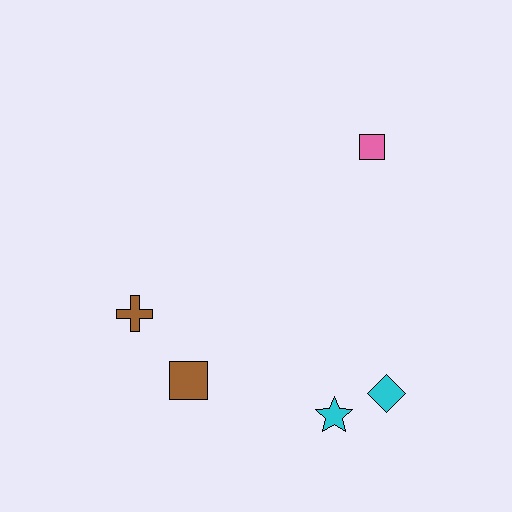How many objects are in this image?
There are 5 objects.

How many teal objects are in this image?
There are no teal objects.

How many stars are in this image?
There is 1 star.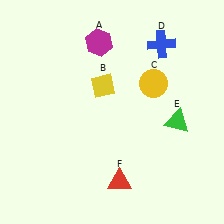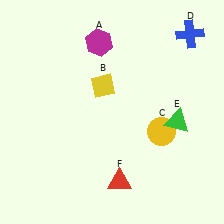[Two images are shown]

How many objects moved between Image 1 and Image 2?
2 objects moved between the two images.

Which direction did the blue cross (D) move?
The blue cross (D) moved right.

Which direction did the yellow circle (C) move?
The yellow circle (C) moved down.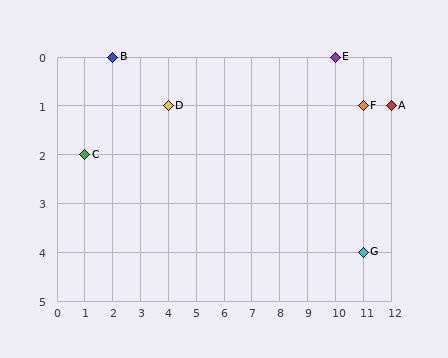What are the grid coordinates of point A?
Point A is at grid coordinates (12, 1).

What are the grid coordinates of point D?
Point D is at grid coordinates (4, 1).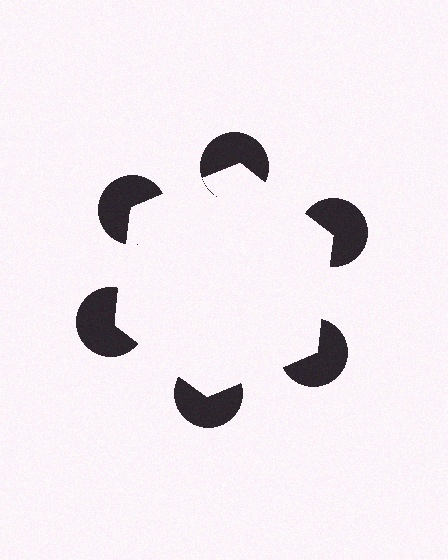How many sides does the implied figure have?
6 sides.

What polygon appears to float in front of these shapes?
An illusory hexagon — its edges are inferred from the aligned wedge cuts in the pac-man discs, not physically drawn.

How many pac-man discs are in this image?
There are 6 — one at each vertex of the illusory hexagon.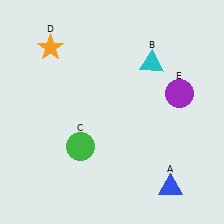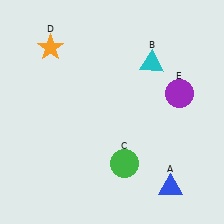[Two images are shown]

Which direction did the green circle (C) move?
The green circle (C) moved right.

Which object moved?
The green circle (C) moved right.